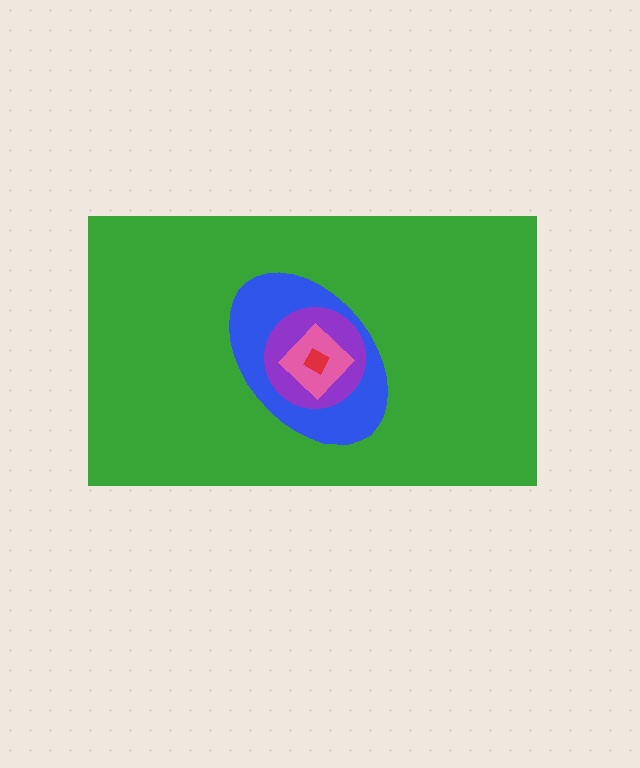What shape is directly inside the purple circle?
The pink diamond.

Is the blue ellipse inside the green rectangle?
Yes.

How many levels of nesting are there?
5.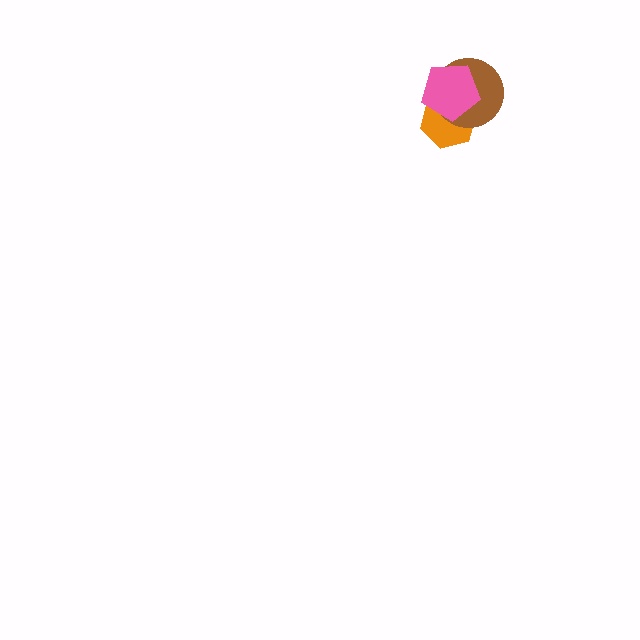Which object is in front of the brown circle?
The pink pentagon is in front of the brown circle.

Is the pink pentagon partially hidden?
No, no other shape covers it.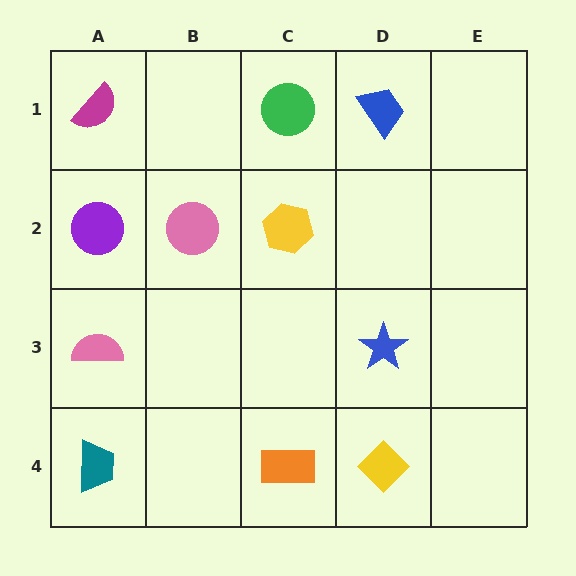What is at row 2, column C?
A yellow hexagon.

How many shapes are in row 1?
3 shapes.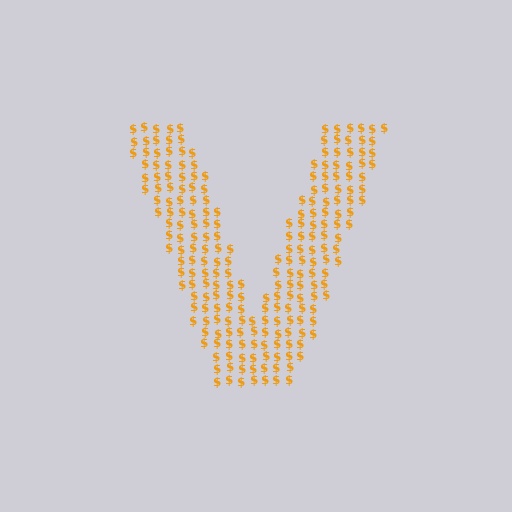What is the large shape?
The large shape is the letter V.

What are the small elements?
The small elements are dollar signs.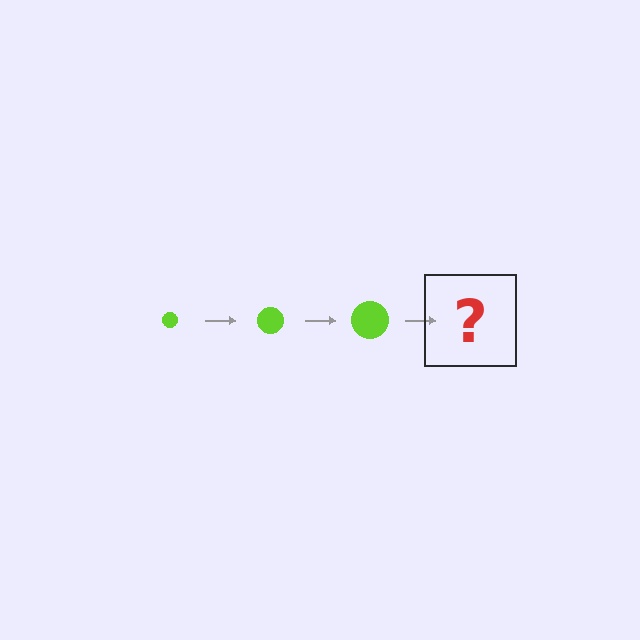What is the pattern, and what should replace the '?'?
The pattern is that the circle gets progressively larger each step. The '?' should be a lime circle, larger than the previous one.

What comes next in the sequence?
The next element should be a lime circle, larger than the previous one.